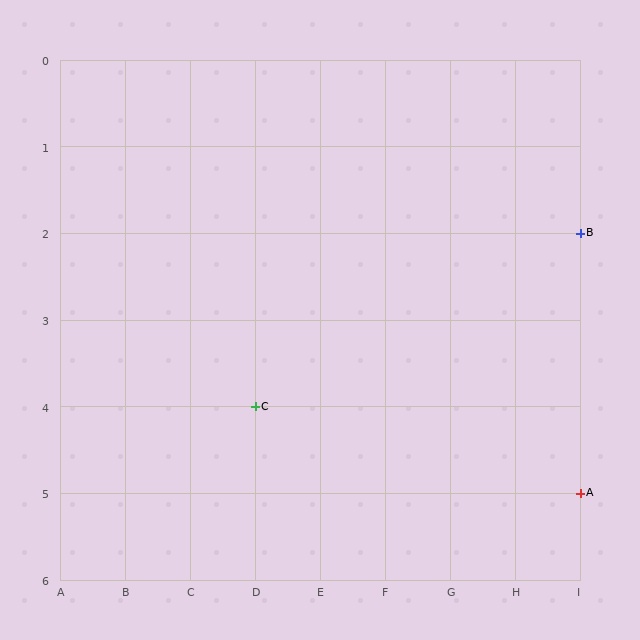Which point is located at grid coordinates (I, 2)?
Point B is at (I, 2).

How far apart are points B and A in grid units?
Points B and A are 3 rows apart.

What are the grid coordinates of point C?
Point C is at grid coordinates (D, 4).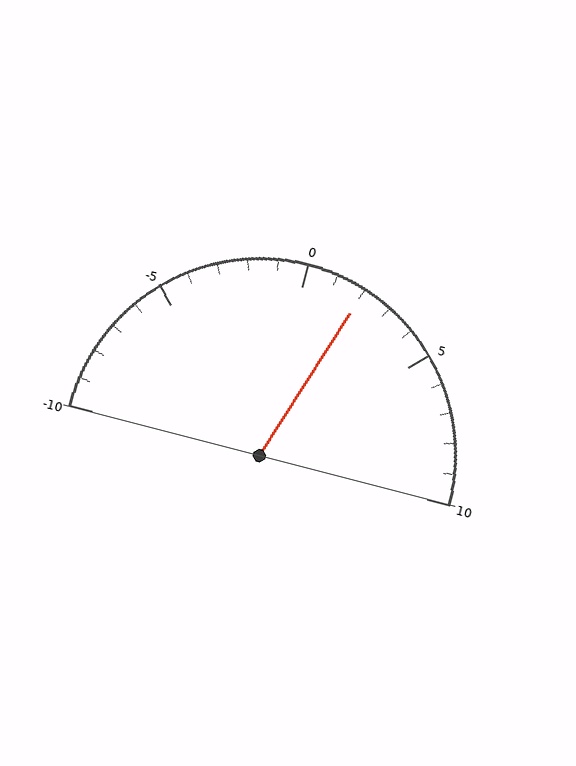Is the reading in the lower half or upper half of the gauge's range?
The reading is in the upper half of the range (-10 to 10).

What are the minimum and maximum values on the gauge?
The gauge ranges from -10 to 10.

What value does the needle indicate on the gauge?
The needle indicates approximately 2.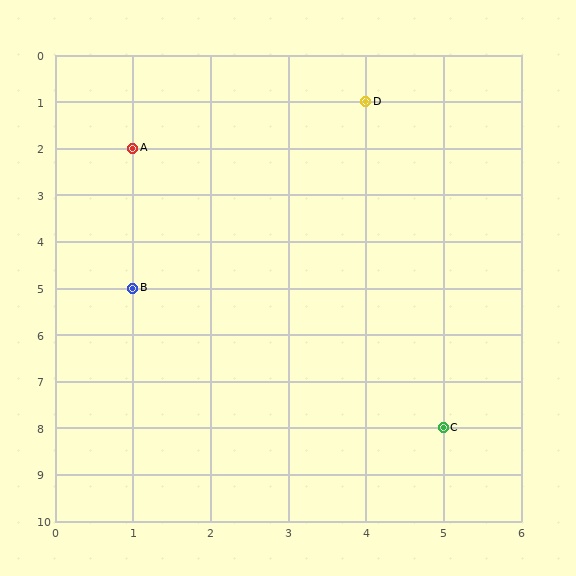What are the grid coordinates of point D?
Point D is at grid coordinates (4, 1).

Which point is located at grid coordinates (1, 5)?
Point B is at (1, 5).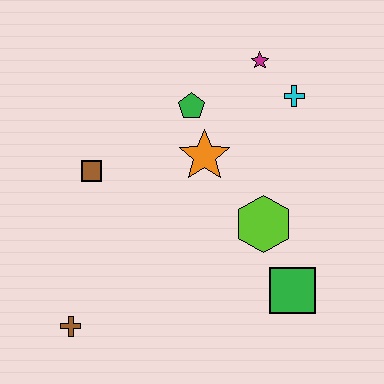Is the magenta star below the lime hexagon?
No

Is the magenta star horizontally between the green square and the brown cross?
Yes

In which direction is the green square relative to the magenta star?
The green square is below the magenta star.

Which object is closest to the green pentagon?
The orange star is closest to the green pentagon.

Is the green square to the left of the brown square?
No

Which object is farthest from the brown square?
The green square is farthest from the brown square.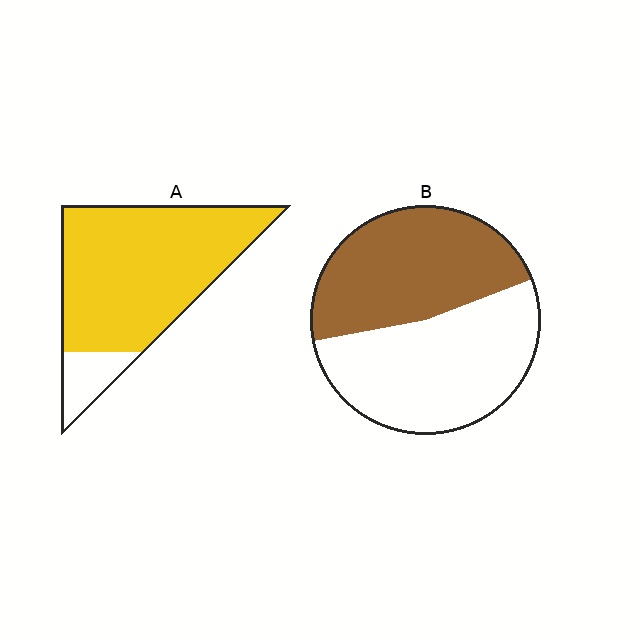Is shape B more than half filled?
Roughly half.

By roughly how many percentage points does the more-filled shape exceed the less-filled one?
By roughly 40 percentage points (A over B).